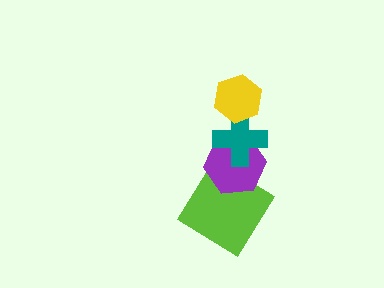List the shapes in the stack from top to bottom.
From top to bottom: the yellow hexagon, the teal cross, the purple hexagon, the lime diamond.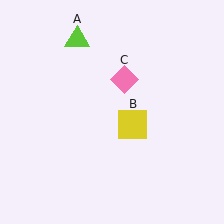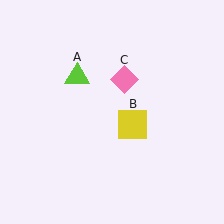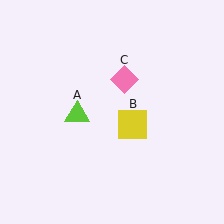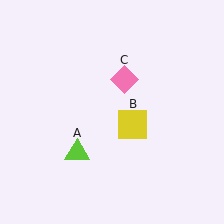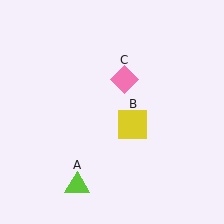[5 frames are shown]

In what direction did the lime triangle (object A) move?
The lime triangle (object A) moved down.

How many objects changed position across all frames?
1 object changed position: lime triangle (object A).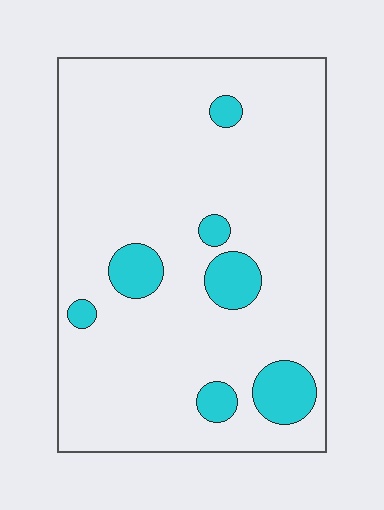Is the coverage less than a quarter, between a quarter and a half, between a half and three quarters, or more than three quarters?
Less than a quarter.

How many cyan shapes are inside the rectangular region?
7.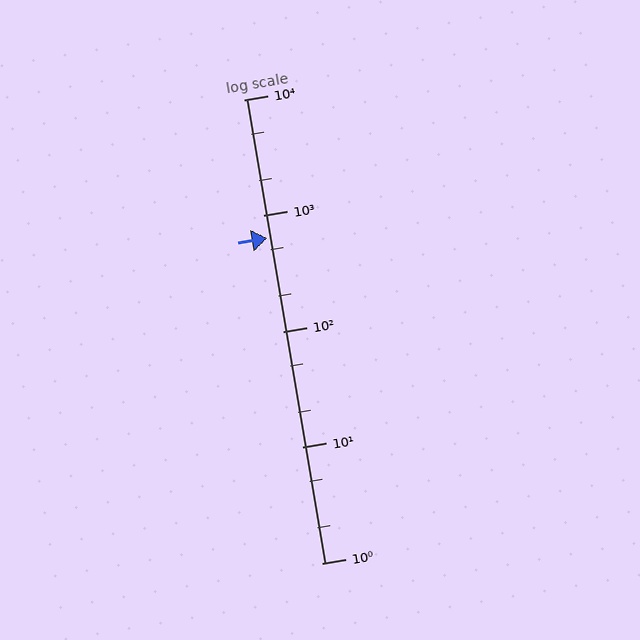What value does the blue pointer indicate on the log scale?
The pointer indicates approximately 640.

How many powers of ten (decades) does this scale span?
The scale spans 4 decades, from 1 to 10000.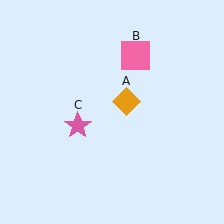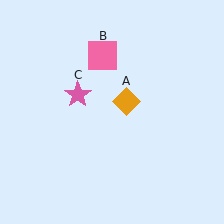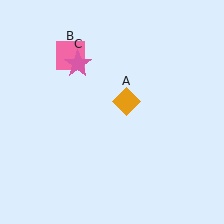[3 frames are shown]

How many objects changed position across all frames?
2 objects changed position: pink square (object B), pink star (object C).